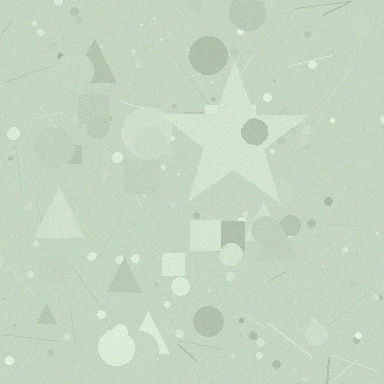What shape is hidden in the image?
A star is hidden in the image.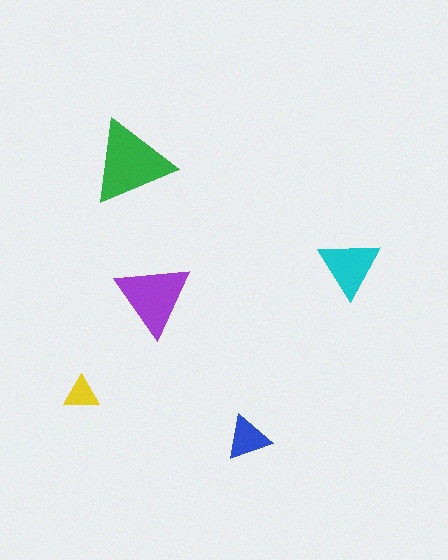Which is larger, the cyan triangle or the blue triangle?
The cyan one.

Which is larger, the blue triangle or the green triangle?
The green one.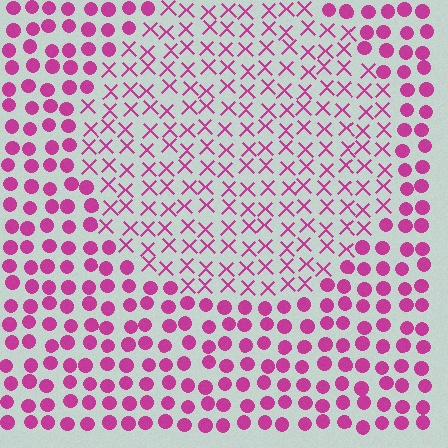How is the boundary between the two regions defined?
The boundary is defined by a change in element shape: X marks inside vs. circles outside. All elements share the same color and spacing.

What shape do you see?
I see a circle.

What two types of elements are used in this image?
The image uses X marks inside the circle region and circles outside it.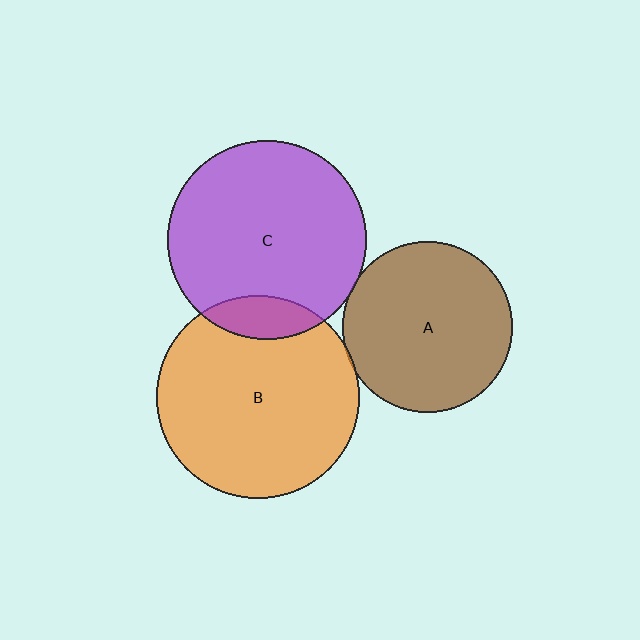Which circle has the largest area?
Circle B (orange).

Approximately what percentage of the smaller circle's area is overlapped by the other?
Approximately 5%.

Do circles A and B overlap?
Yes.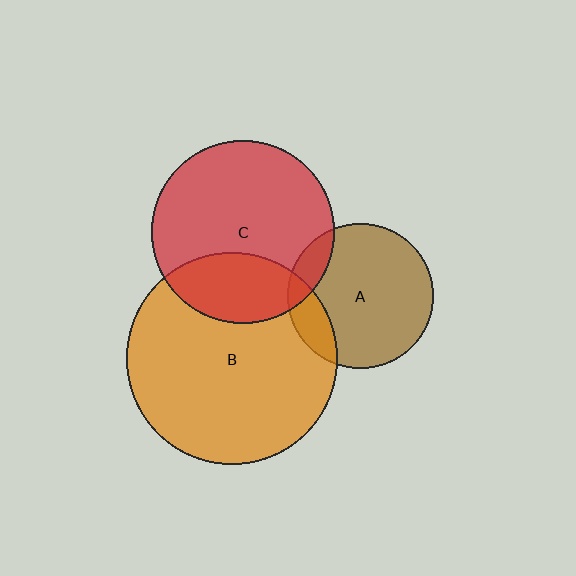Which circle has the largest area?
Circle B (orange).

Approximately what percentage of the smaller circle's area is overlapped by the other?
Approximately 15%.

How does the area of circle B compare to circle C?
Approximately 1.3 times.